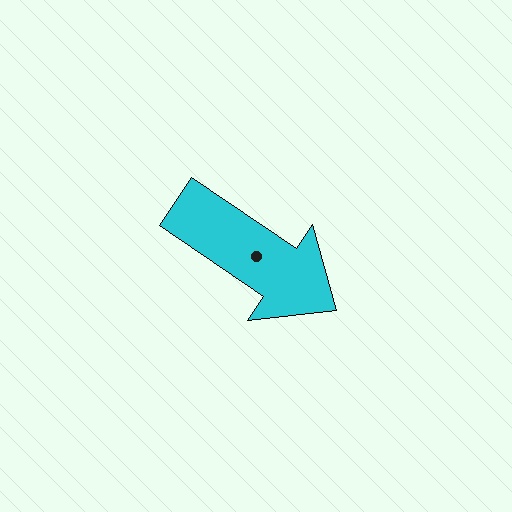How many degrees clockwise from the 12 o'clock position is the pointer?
Approximately 124 degrees.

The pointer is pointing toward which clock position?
Roughly 4 o'clock.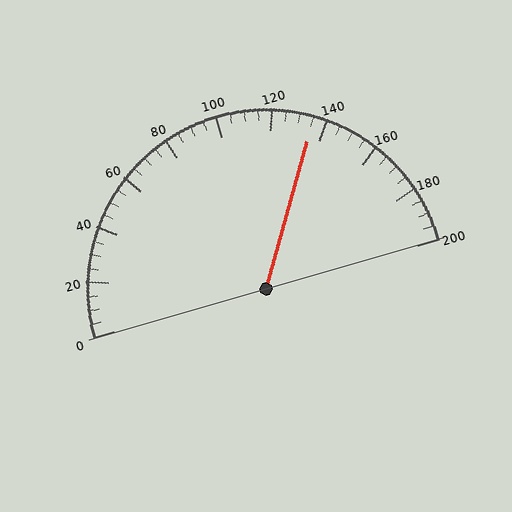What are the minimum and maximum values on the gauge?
The gauge ranges from 0 to 200.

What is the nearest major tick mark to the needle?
The nearest major tick mark is 140.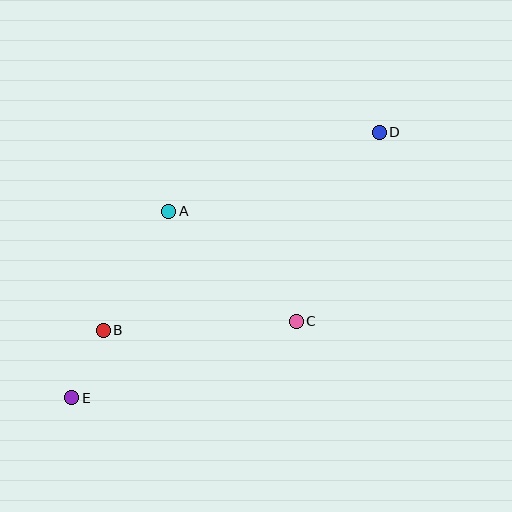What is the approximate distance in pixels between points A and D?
The distance between A and D is approximately 225 pixels.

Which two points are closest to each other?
Points B and E are closest to each other.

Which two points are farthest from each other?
Points D and E are farthest from each other.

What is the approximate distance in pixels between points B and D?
The distance between B and D is approximately 340 pixels.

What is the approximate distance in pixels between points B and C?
The distance between B and C is approximately 193 pixels.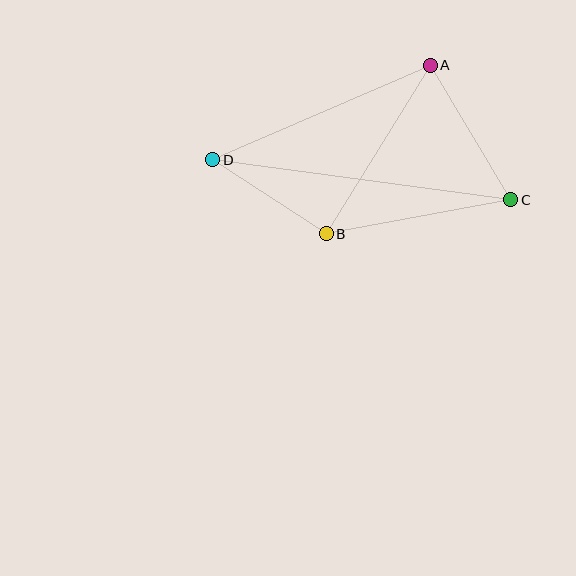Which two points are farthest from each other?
Points C and D are farthest from each other.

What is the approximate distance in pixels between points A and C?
The distance between A and C is approximately 156 pixels.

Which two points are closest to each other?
Points B and D are closest to each other.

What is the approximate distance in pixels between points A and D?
The distance between A and D is approximately 237 pixels.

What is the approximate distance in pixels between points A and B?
The distance between A and B is approximately 198 pixels.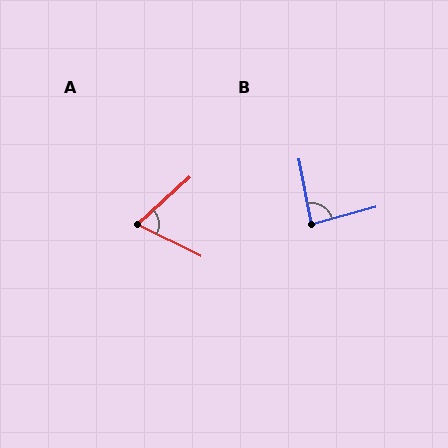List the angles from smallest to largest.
A (68°), B (86°).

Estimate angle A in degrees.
Approximately 68 degrees.